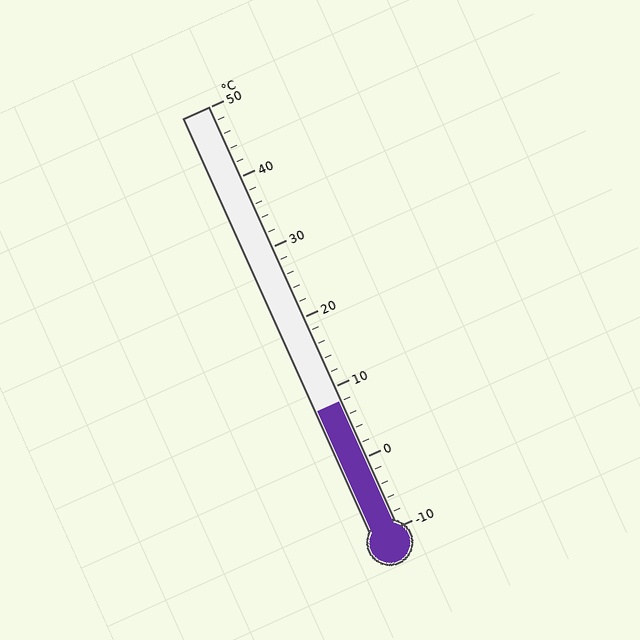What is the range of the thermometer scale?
The thermometer scale ranges from -10°C to 50°C.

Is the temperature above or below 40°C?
The temperature is below 40°C.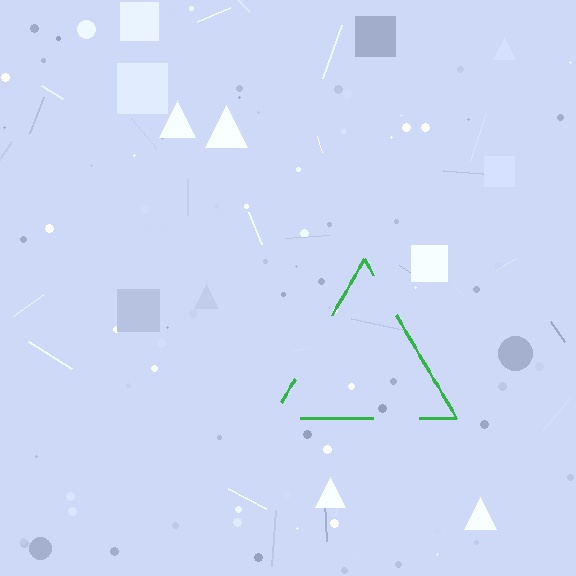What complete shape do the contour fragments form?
The contour fragments form a triangle.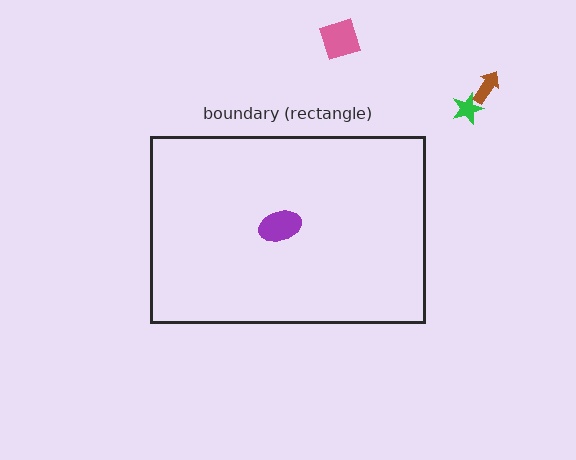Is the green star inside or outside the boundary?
Outside.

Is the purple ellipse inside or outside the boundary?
Inside.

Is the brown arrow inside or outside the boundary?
Outside.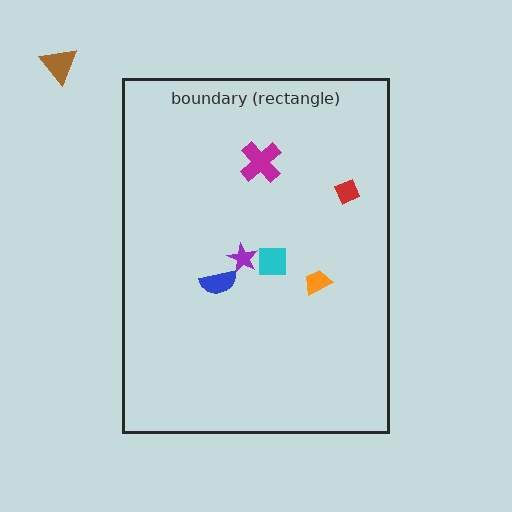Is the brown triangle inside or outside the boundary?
Outside.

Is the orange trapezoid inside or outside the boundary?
Inside.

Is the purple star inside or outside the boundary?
Inside.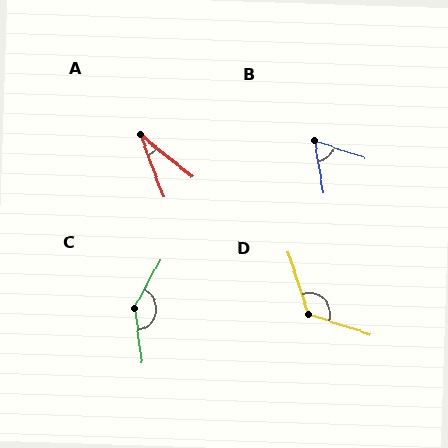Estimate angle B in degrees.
Approximately 61 degrees.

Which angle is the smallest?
A, at approximately 30 degrees.